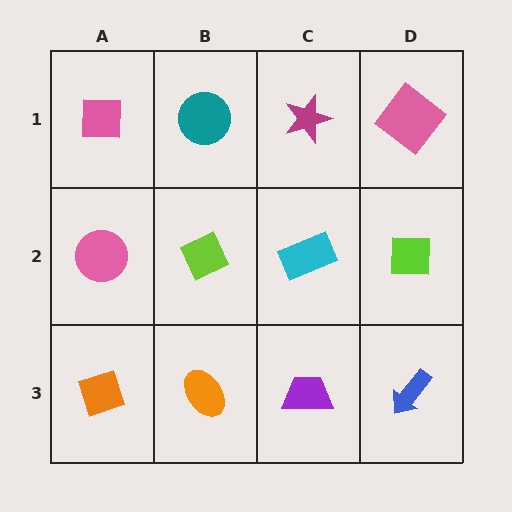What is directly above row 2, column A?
A pink square.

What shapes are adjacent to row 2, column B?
A teal circle (row 1, column B), an orange ellipse (row 3, column B), a pink circle (row 2, column A), a cyan rectangle (row 2, column C).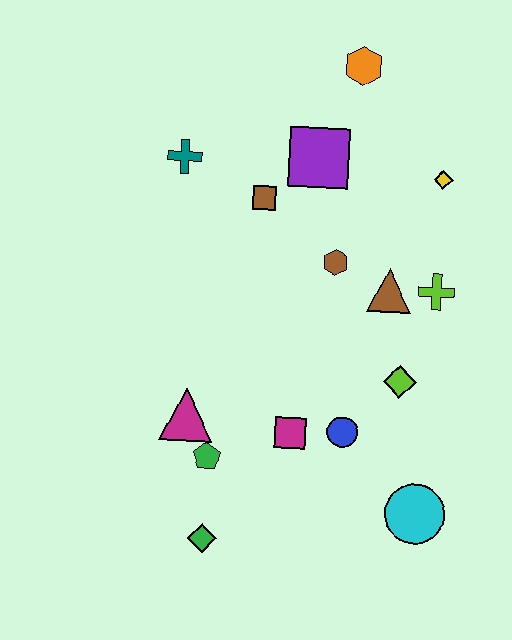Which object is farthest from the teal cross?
The cyan circle is farthest from the teal cross.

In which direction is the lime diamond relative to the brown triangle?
The lime diamond is below the brown triangle.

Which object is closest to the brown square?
The purple square is closest to the brown square.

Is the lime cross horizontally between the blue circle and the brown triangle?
No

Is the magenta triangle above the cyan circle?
Yes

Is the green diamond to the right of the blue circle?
No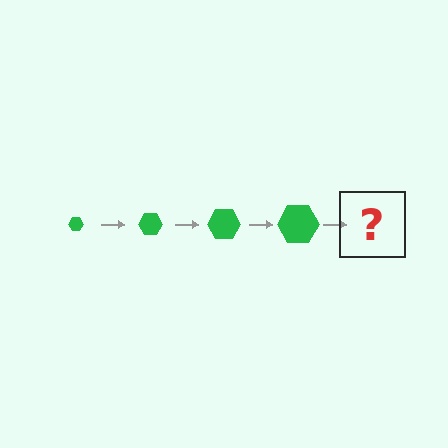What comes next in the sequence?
The next element should be a green hexagon, larger than the previous one.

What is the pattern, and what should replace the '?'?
The pattern is that the hexagon gets progressively larger each step. The '?' should be a green hexagon, larger than the previous one.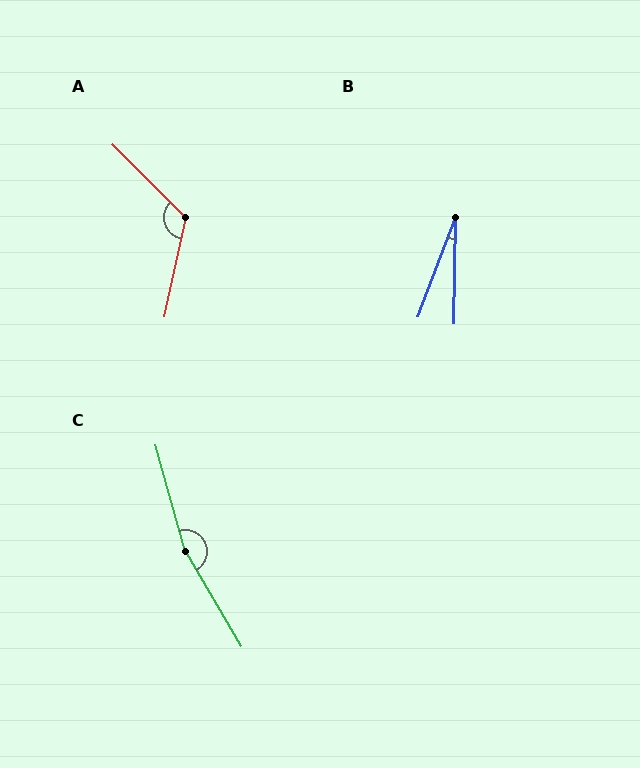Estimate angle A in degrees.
Approximately 123 degrees.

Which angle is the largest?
C, at approximately 165 degrees.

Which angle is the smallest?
B, at approximately 20 degrees.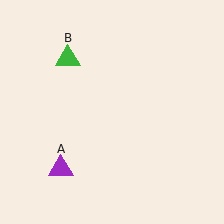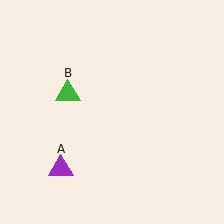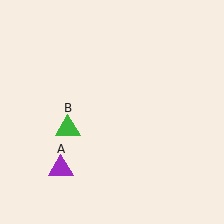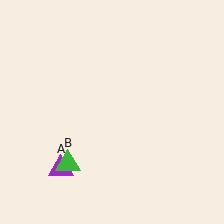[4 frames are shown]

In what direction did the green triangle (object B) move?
The green triangle (object B) moved down.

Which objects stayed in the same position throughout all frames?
Purple triangle (object A) remained stationary.